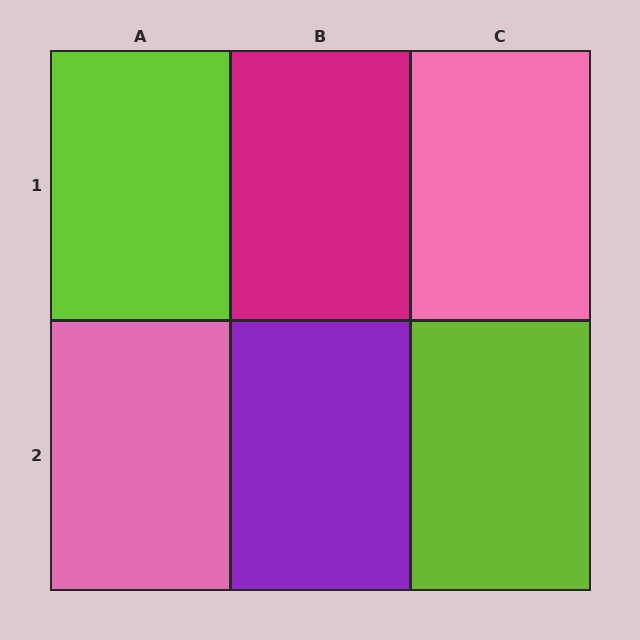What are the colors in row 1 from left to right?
Lime, magenta, pink.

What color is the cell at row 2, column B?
Purple.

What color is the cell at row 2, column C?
Lime.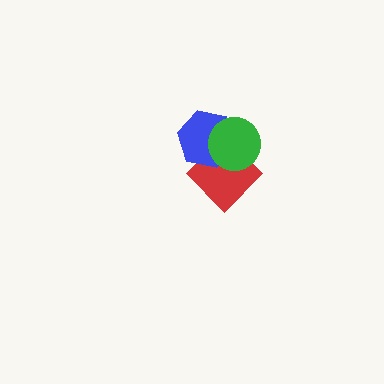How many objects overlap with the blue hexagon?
2 objects overlap with the blue hexagon.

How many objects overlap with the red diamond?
2 objects overlap with the red diamond.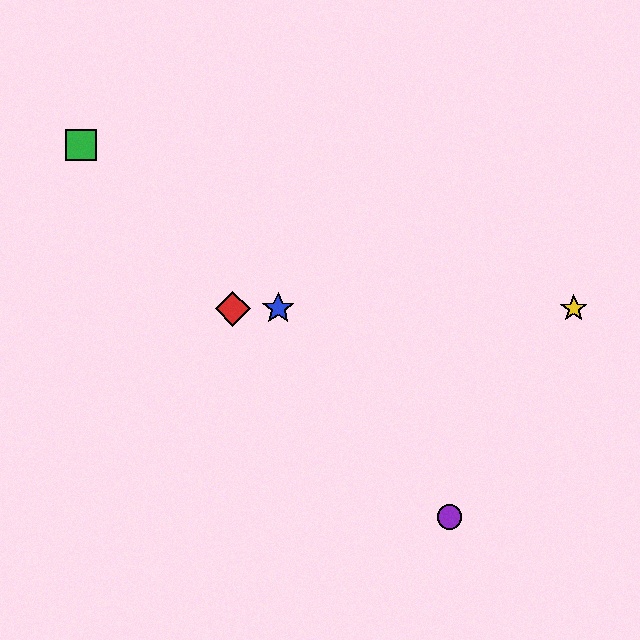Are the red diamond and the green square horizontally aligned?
No, the red diamond is at y≈309 and the green square is at y≈145.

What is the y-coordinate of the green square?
The green square is at y≈145.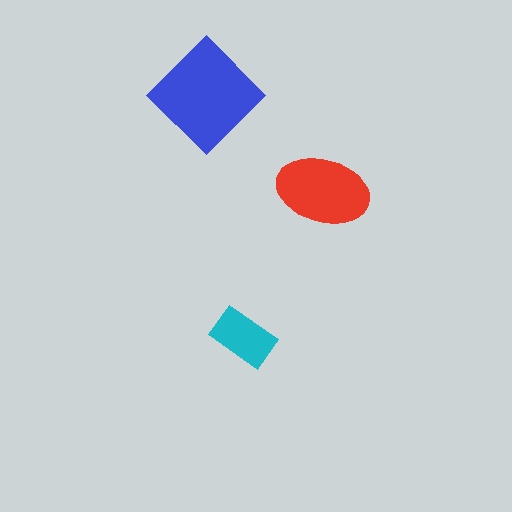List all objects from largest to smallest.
The blue diamond, the red ellipse, the cyan rectangle.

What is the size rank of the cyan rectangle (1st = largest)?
3rd.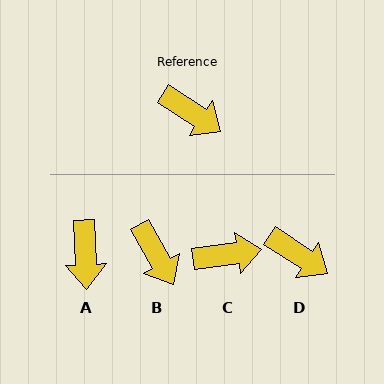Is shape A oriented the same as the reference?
No, it is off by about 54 degrees.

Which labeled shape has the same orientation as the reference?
D.